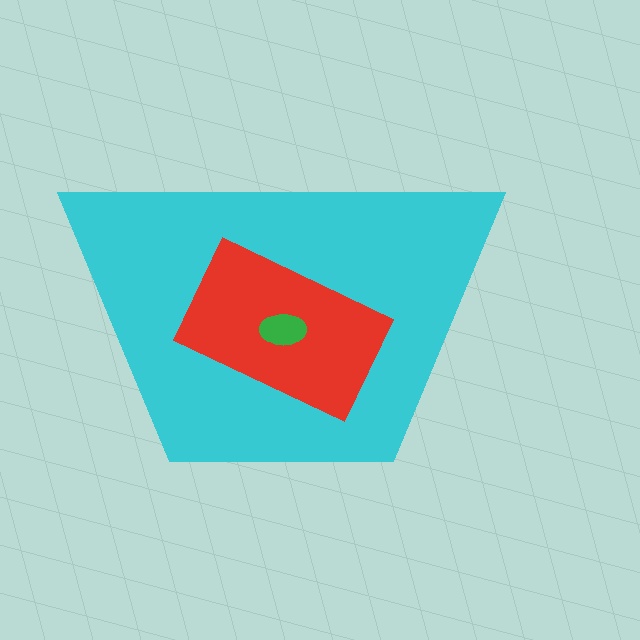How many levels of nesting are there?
3.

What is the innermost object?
The green ellipse.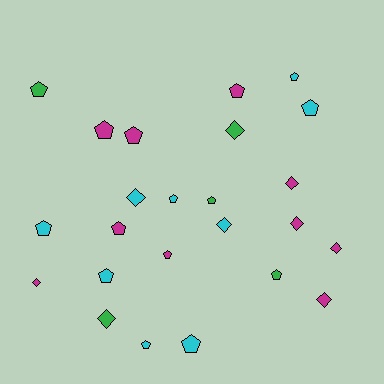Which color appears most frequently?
Magenta, with 10 objects.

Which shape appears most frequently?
Pentagon, with 15 objects.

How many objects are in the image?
There are 24 objects.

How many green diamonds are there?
There are 2 green diamonds.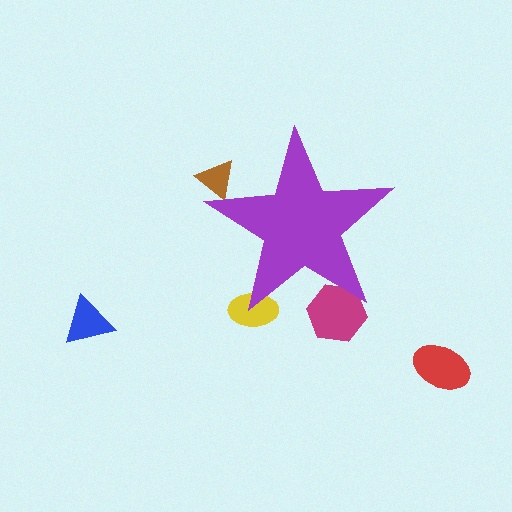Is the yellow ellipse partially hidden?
Yes, the yellow ellipse is partially hidden behind the purple star.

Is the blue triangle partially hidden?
No, the blue triangle is fully visible.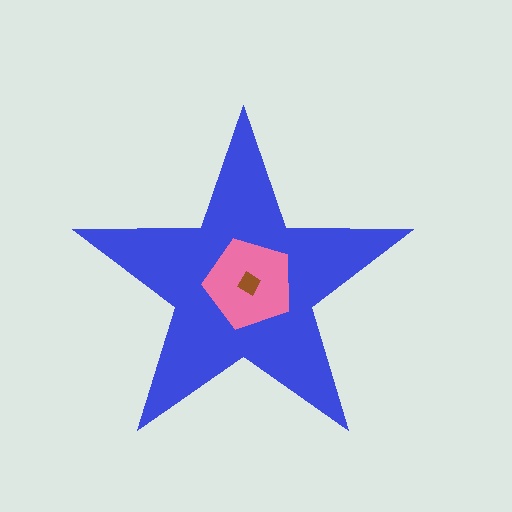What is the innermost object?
The brown diamond.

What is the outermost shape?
The blue star.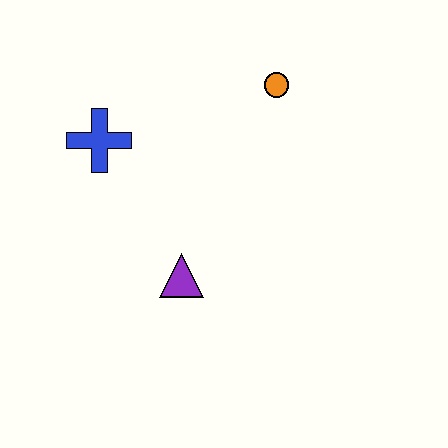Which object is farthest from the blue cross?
The orange circle is farthest from the blue cross.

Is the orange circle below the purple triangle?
No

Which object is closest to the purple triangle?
The blue cross is closest to the purple triangle.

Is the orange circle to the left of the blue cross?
No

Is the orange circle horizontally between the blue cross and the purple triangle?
No